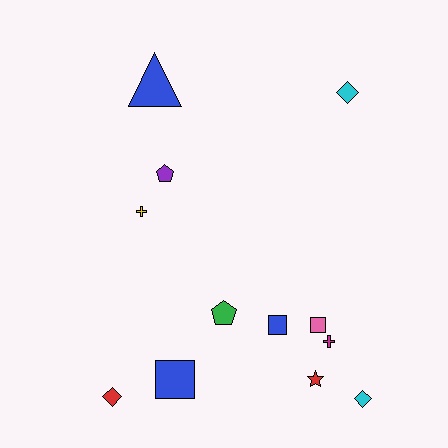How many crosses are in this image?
There are 2 crosses.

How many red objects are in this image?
There are 2 red objects.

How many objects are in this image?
There are 12 objects.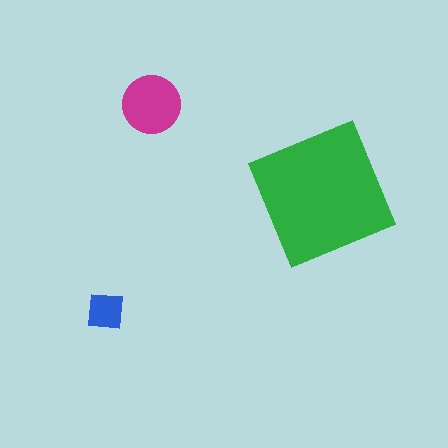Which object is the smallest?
The blue square.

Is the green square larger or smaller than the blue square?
Larger.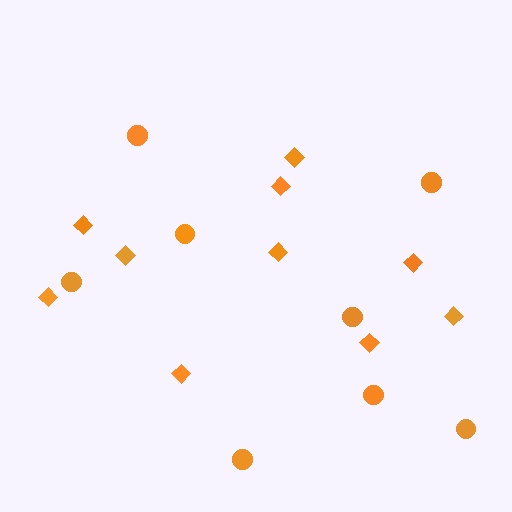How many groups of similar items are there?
There are 2 groups: one group of diamonds (10) and one group of circles (8).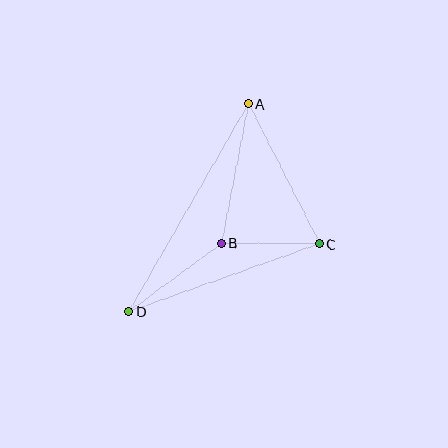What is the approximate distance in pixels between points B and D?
The distance between B and D is approximately 115 pixels.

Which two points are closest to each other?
Points B and C are closest to each other.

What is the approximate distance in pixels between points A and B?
The distance between A and B is approximately 142 pixels.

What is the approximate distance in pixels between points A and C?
The distance between A and C is approximately 157 pixels.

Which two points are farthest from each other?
Points A and D are farthest from each other.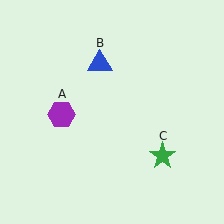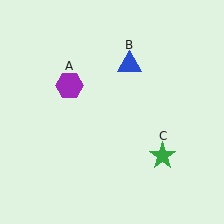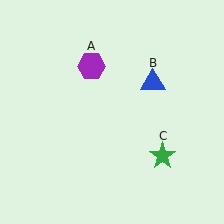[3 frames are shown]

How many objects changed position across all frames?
2 objects changed position: purple hexagon (object A), blue triangle (object B).